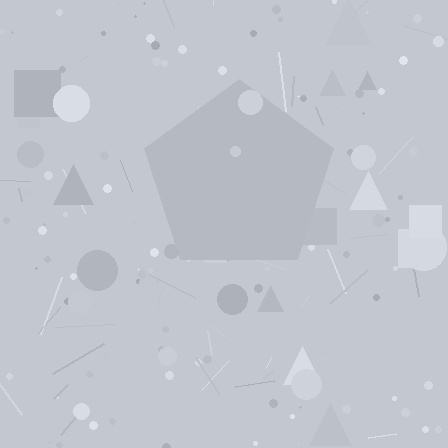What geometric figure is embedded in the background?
A pentagon is embedded in the background.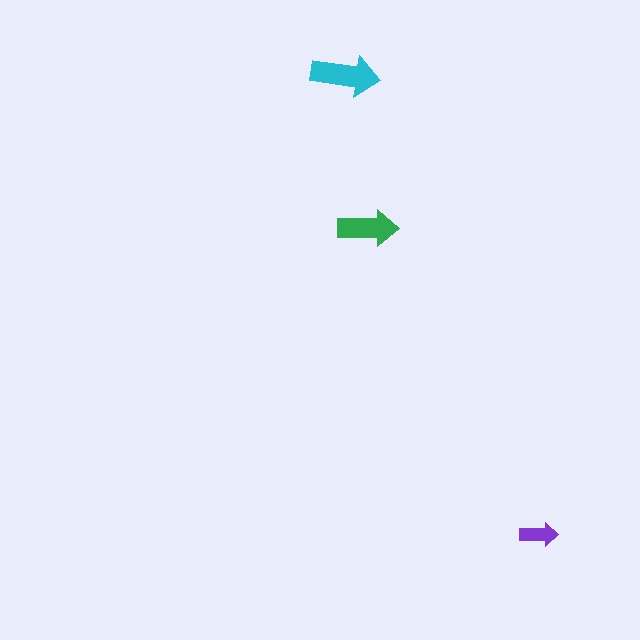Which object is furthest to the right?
The purple arrow is rightmost.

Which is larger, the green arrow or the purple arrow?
The green one.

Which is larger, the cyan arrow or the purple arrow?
The cyan one.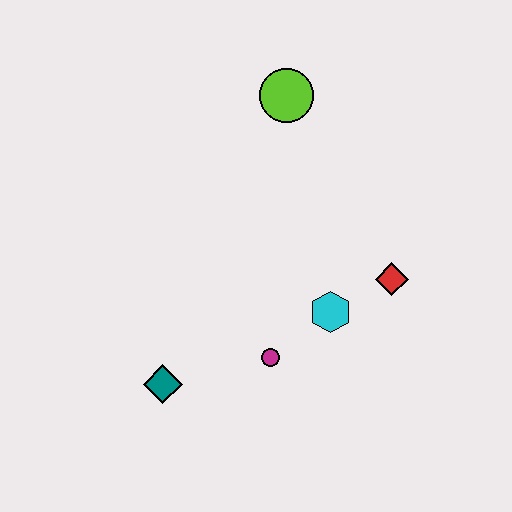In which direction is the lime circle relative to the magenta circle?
The lime circle is above the magenta circle.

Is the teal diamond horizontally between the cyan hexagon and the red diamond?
No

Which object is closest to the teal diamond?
The magenta circle is closest to the teal diamond.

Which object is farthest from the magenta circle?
The lime circle is farthest from the magenta circle.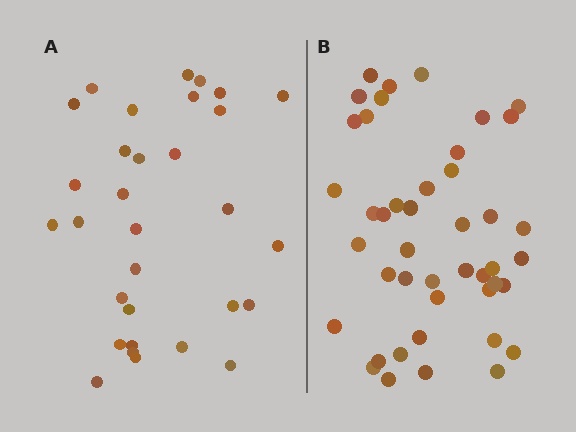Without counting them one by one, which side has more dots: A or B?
Region B (the right region) has more dots.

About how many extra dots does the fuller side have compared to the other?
Region B has approximately 15 more dots than region A.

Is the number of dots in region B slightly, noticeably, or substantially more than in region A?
Region B has noticeably more, but not dramatically so. The ratio is roughly 1.4 to 1.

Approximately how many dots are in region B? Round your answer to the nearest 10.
About 40 dots. (The exact count is 44, which rounds to 40.)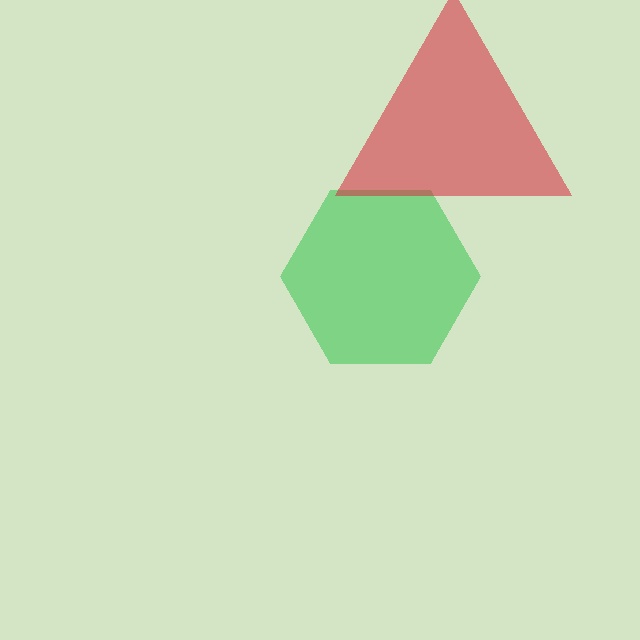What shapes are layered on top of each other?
The layered shapes are: a green hexagon, a red triangle.